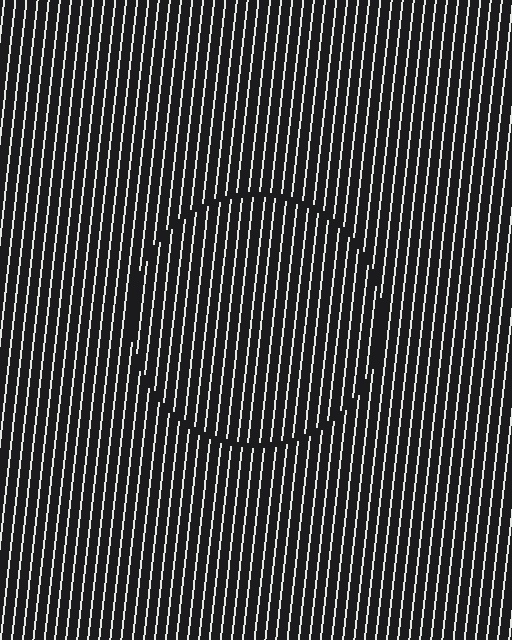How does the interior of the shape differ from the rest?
The interior of the shape contains the same grating, shifted by half a period — the contour is defined by the phase discontinuity where line-ends from the inner and outer gratings abut.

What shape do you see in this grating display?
An illusory circle. The interior of the shape contains the same grating, shifted by half a period — the contour is defined by the phase discontinuity where line-ends from the inner and outer gratings abut.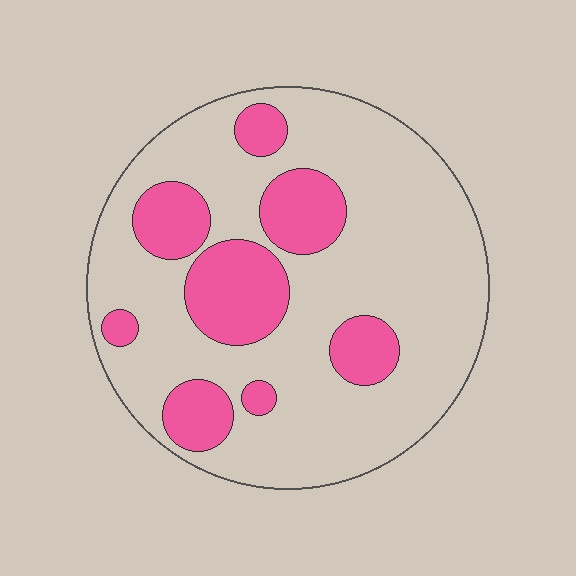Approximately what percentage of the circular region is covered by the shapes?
Approximately 25%.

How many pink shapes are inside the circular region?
8.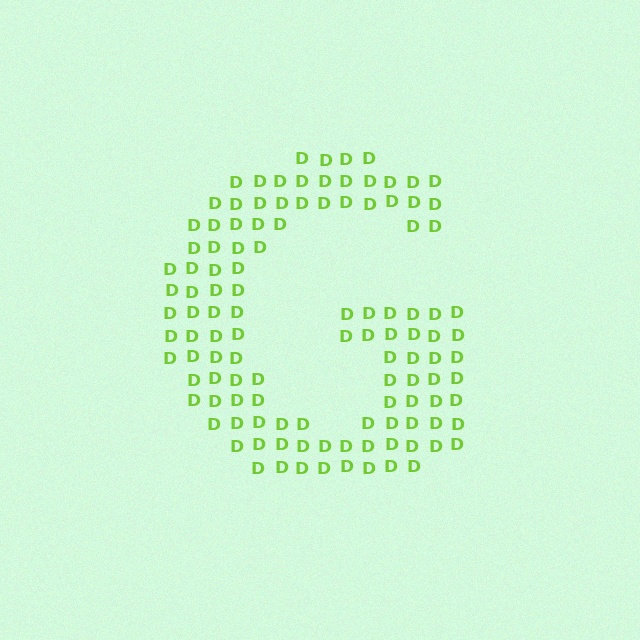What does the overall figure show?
The overall figure shows the letter G.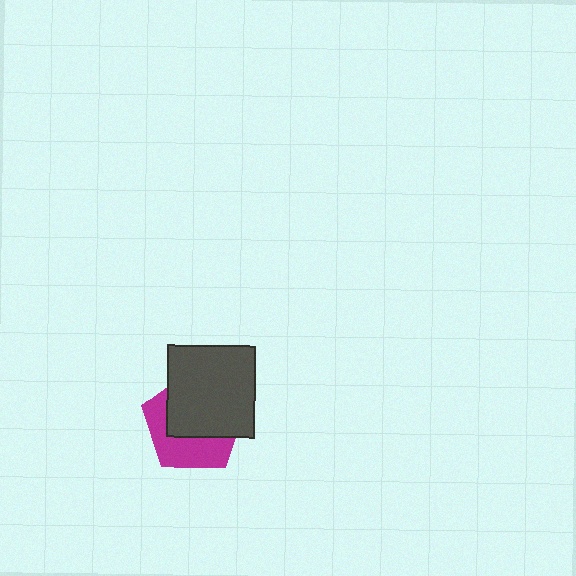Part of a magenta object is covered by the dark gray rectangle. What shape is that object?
It is a pentagon.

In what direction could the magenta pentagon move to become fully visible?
The magenta pentagon could move toward the lower-left. That would shift it out from behind the dark gray rectangle entirely.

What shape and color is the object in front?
The object in front is a dark gray rectangle.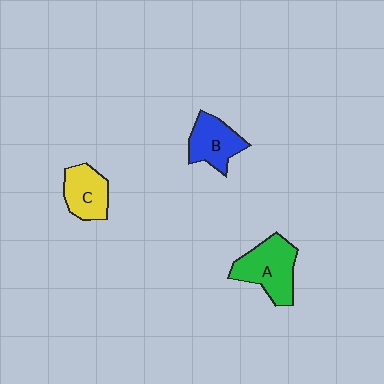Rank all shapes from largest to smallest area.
From largest to smallest: A (green), B (blue), C (yellow).